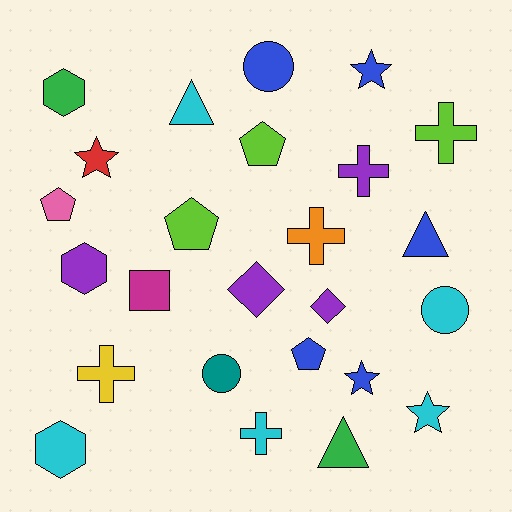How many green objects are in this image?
There are 2 green objects.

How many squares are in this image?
There is 1 square.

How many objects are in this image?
There are 25 objects.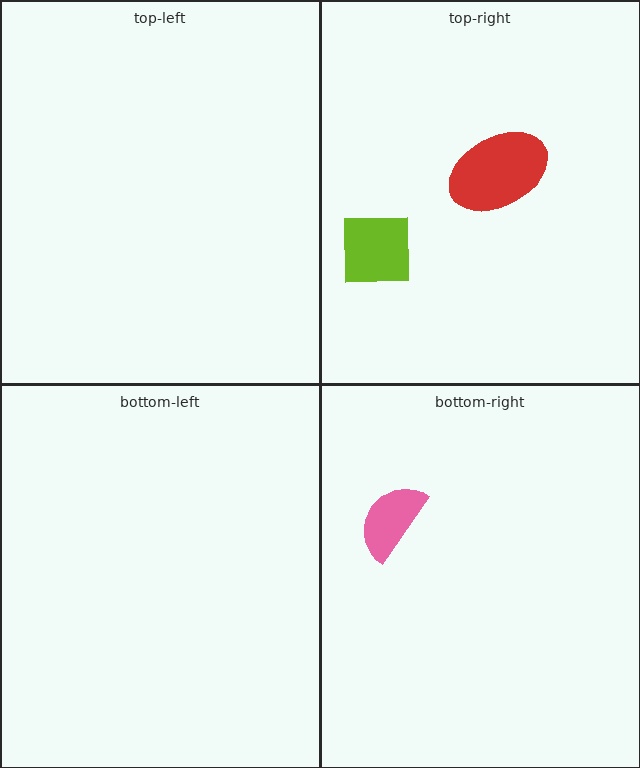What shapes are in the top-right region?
The red ellipse, the lime square.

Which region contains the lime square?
The top-right region.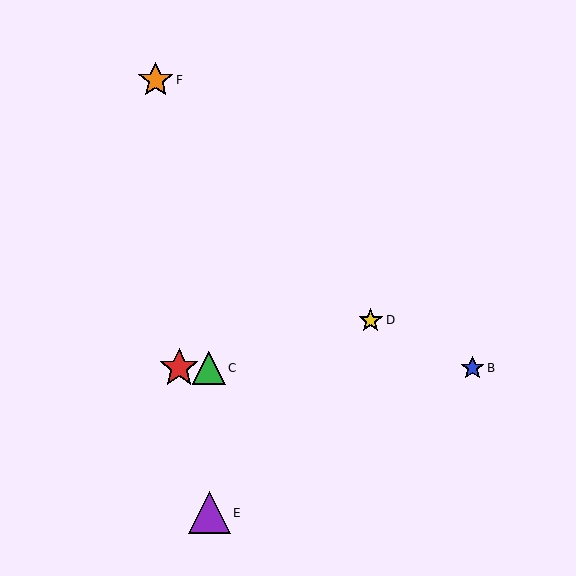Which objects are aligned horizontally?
Objects A, B, C are aligned horizontally.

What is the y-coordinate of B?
Object B is at y≈368.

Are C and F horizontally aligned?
No, C is at y≈368 and F is at y≈80.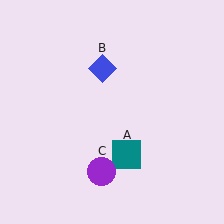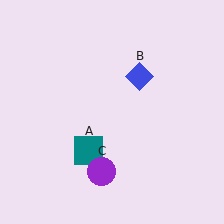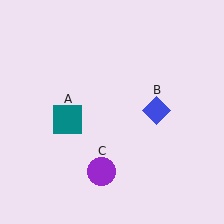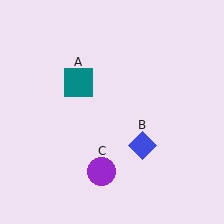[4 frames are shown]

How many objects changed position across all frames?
2 objects changed position: teal square (object A), blue diamond (object B).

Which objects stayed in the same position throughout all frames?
Purple circle (object C) remained stationary.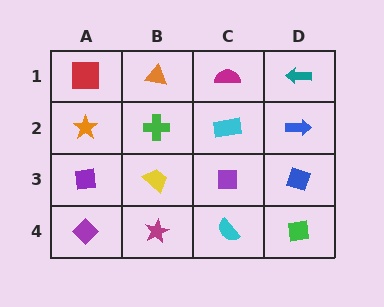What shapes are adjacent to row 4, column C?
A purple square (row 3, column C), a magenta star (row 4, column B), a green square (row 4, column D).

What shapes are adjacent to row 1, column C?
A cyan rectangle (row 2, column C), an orange triangle (row 1, column B), a teal arrow (row 1, column D).